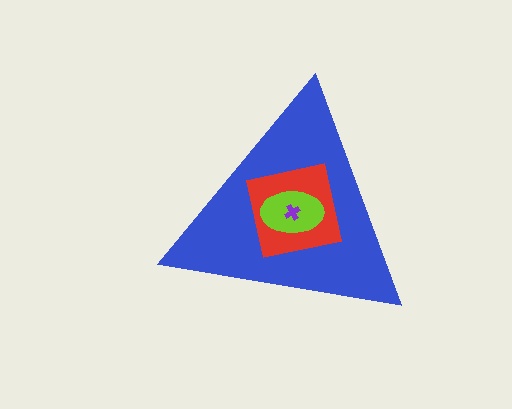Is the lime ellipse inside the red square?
Yes.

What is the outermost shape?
The blue triangle.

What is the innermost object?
The purple cross.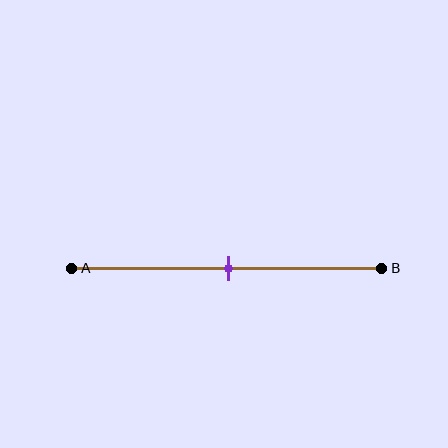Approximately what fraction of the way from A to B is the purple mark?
The purple mark is approximately 50% of the way from A to B.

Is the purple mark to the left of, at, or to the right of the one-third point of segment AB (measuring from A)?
The purple mark is to the right of the one-third point of segment AB.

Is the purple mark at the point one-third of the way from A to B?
No, the mark is at about 50% from A, not at the 33% one-third point.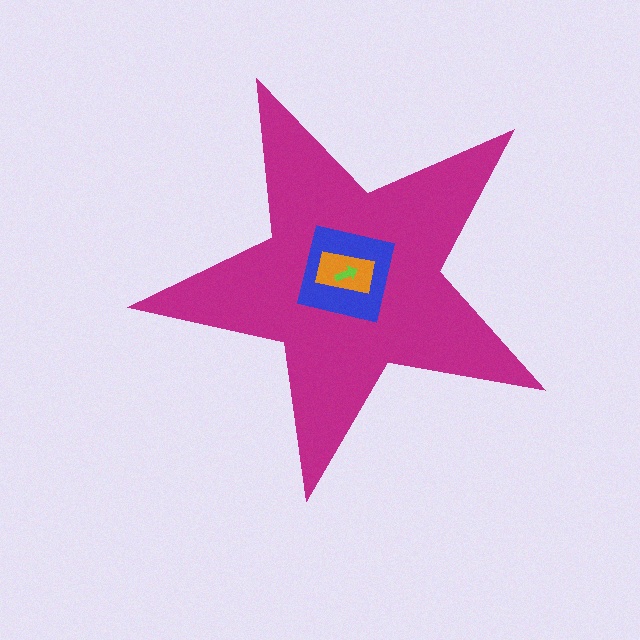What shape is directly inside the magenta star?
The blue square.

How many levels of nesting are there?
4.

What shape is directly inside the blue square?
The orange rectangle.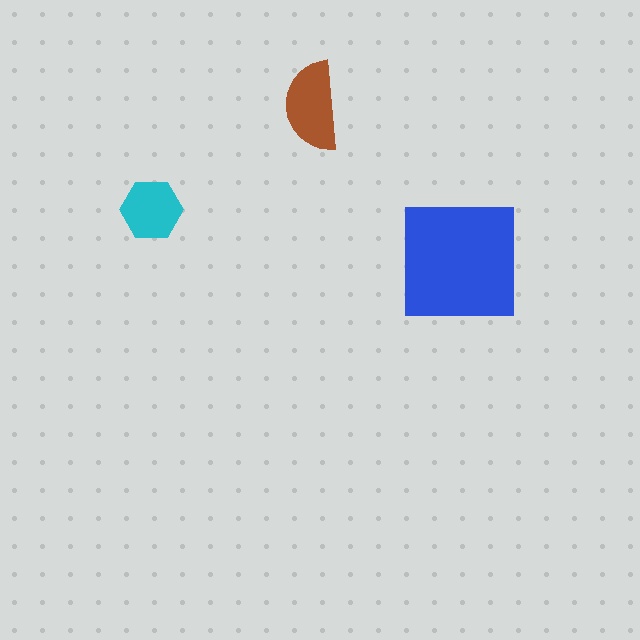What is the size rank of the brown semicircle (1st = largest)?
2nd.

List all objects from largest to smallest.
The blue square, the brown semicircle, the cyan hexagon.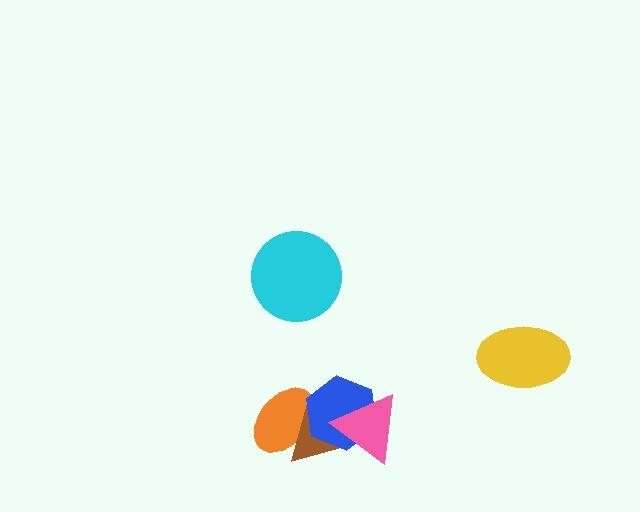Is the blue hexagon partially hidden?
Yes, it is partially covered by another shape.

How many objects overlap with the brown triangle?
3 objects overlap with the brown triangle.